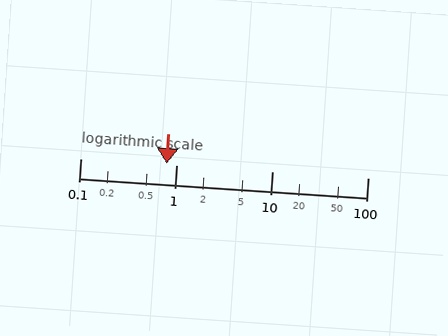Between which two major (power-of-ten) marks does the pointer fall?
The pointer is between 0.1 and 1.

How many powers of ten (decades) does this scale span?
The scale spans 3 decades, from 0.1 to 100.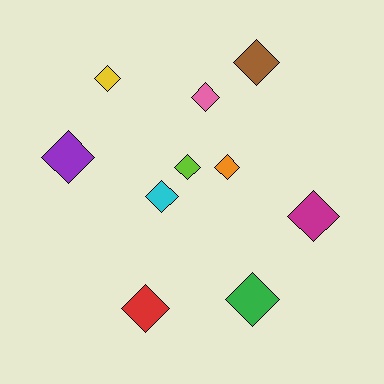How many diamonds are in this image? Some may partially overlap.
There are 10 diamonds.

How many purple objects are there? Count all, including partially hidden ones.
There is 1 purple object.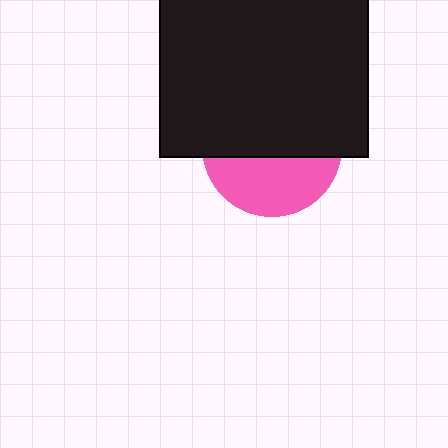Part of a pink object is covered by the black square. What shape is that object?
It is a circle.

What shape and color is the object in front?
The object in front is a black square.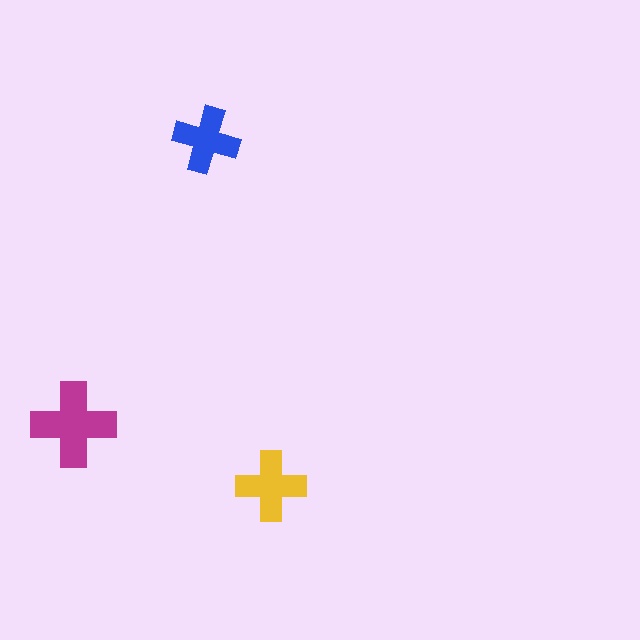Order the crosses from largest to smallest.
the magenta one, the yellow one, the blue one.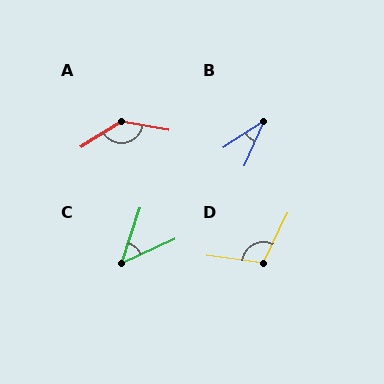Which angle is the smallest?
B, at approximately 33 degrees.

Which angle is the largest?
A, at approximately 137 degrees.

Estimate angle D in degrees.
Approximately 109 degrees.